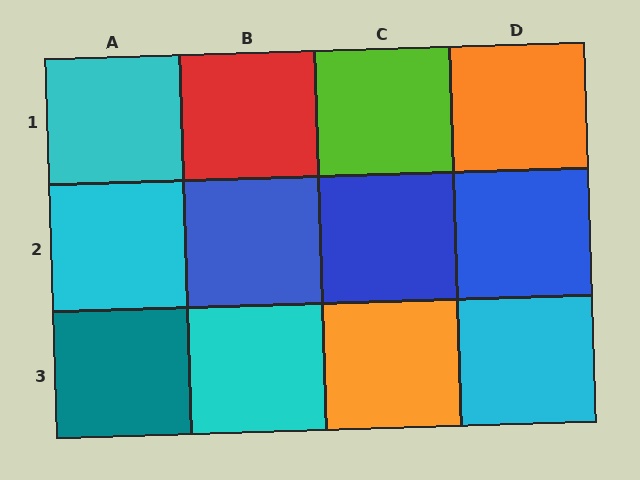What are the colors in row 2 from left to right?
Cyan, blue, blue, blue.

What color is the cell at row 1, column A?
Cyan.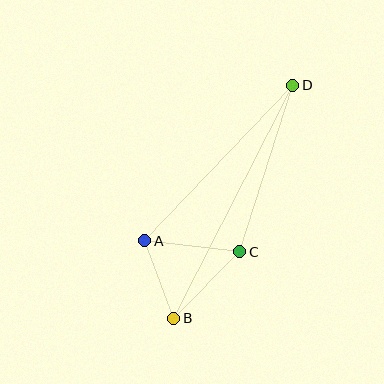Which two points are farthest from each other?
Points B and D are farthest from each other.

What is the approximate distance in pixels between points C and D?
The distance between C and D is approximately 175 pixels.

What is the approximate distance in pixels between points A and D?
The distance between A and D is approximately 215 pixels.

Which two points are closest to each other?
Points A and B are closest to each other.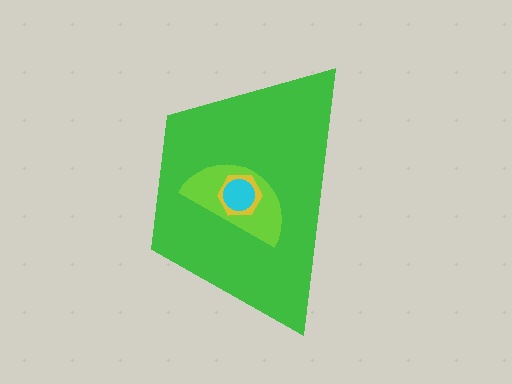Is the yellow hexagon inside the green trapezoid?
Yes.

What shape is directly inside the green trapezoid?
The lime semicircle.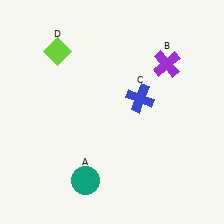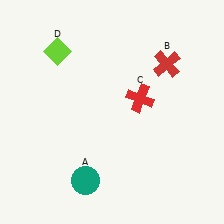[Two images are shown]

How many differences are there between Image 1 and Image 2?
There are 2 differences between the two images.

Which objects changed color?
B changed from purple to red. C changed from blue to red.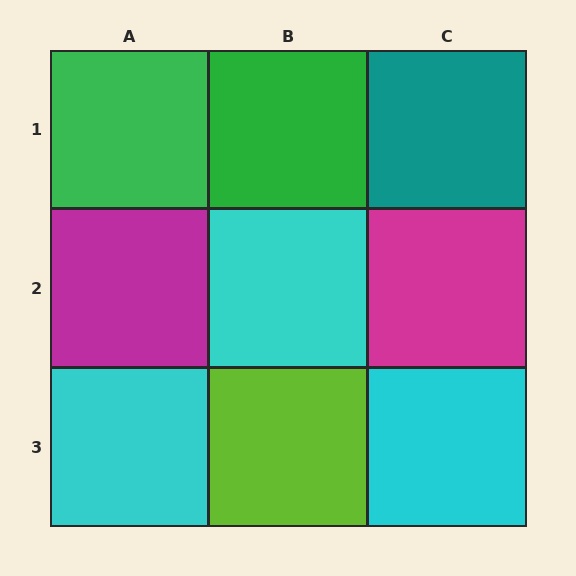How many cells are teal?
1 cell is teal.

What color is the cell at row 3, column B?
Lime.